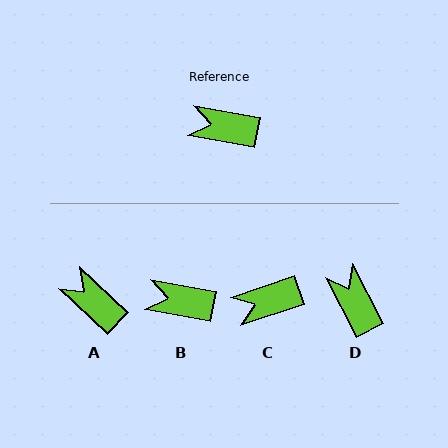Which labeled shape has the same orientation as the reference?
B.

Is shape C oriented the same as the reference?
No, it is off by about 30 degrees.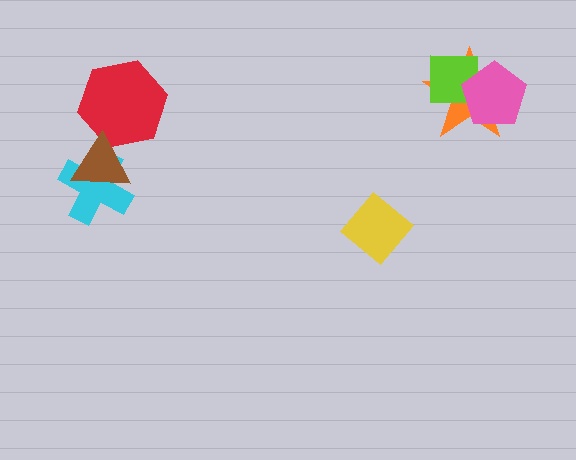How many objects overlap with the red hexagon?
1 object overlaps with the red hexagon.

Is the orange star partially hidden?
Yes, it is partially covered by another shape.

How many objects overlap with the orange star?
2 objects overlap with the orange star.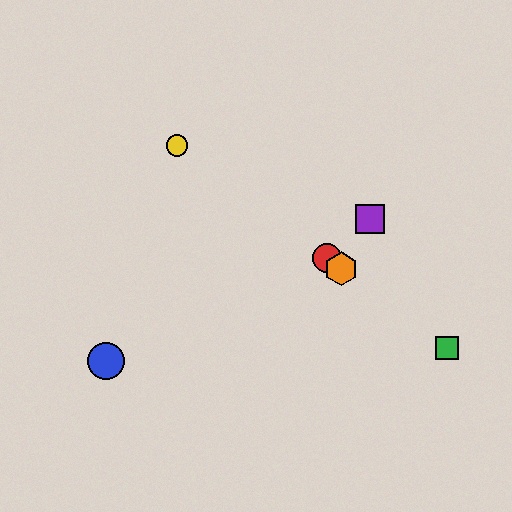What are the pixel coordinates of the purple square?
The purple square is at (370, 219).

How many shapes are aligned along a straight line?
4 shapes (the red circle, the green square, the yellow circle, the orange hexagon) are aligned along a straight line.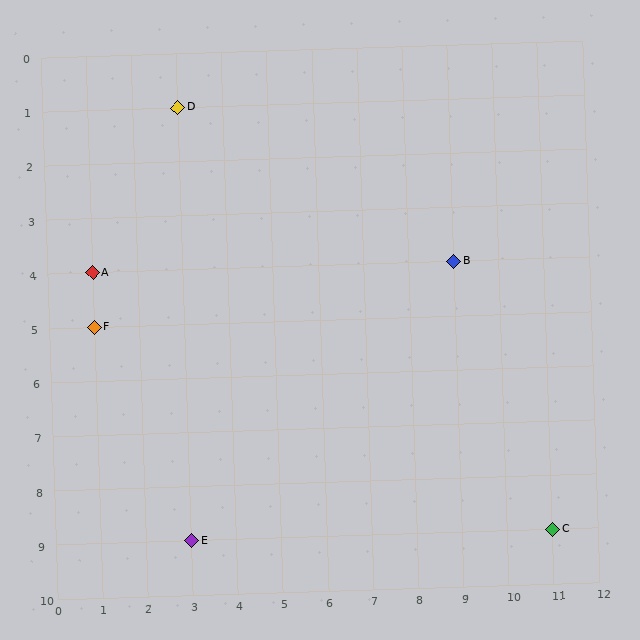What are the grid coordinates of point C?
Point C is at grid coordinates (11, 9).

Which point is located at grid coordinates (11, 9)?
Point C is at (11, 9).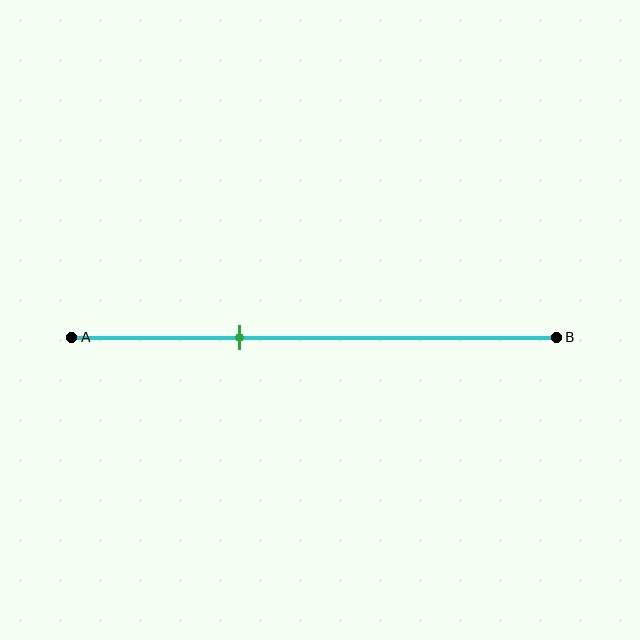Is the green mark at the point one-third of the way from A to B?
Yes, the mark is approximately at the one-third point.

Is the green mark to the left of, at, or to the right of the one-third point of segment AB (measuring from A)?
The green mark is approximately at the one-third point of segment AB.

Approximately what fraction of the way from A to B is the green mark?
The green mark is approximately 35% of the way from A to B.